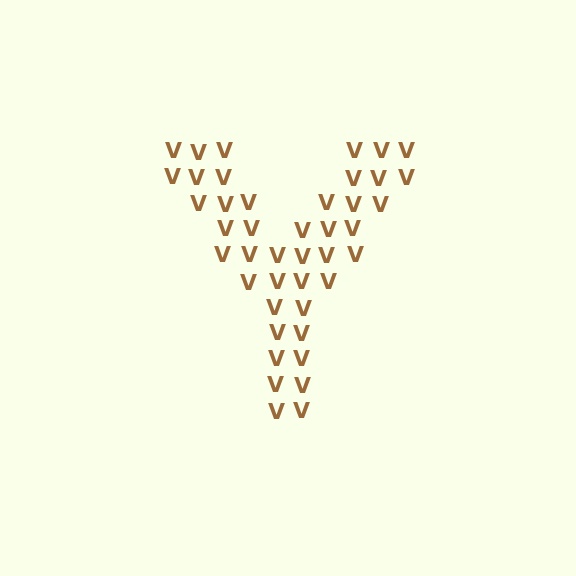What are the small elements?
The small elements are letter V's.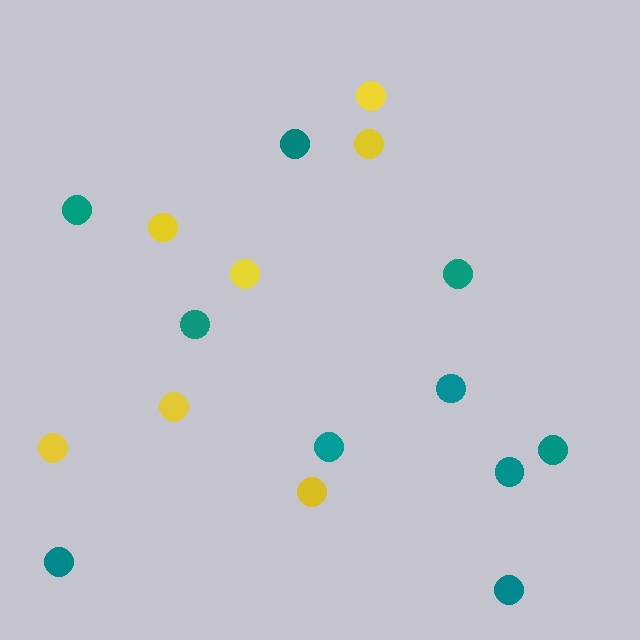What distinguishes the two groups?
There are 2 groups: one group of teal circles (10) and one group of yellow circles (7).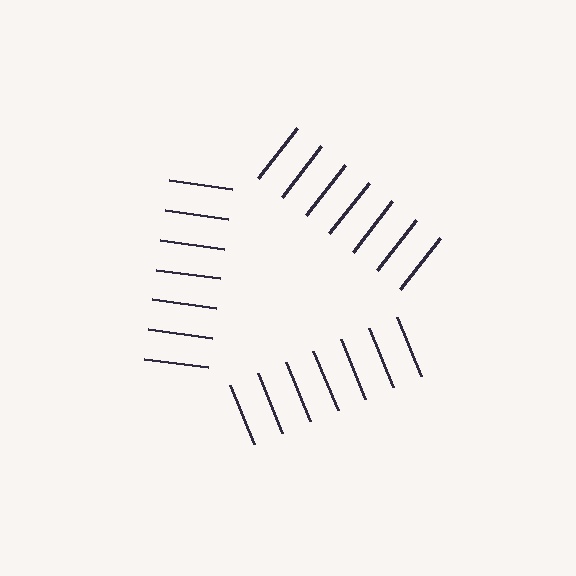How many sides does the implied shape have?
3 sides — the line-ends trace a triangle.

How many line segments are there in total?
21 — 7 along each of the 3 edges.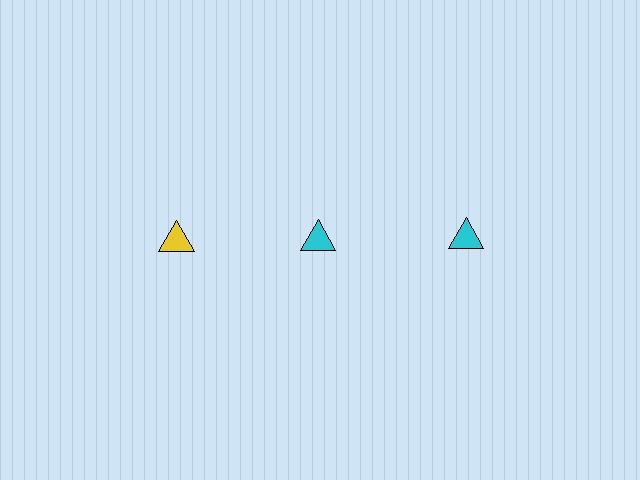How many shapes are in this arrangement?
There are 3 shapes arranged in a grid pattern.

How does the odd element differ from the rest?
It has a different color: yellow instead of cyan.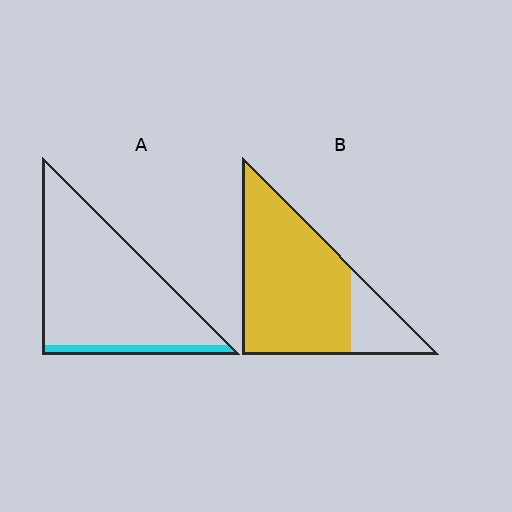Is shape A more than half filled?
No.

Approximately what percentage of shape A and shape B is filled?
A is approximately 10% and B is approximately 80%.